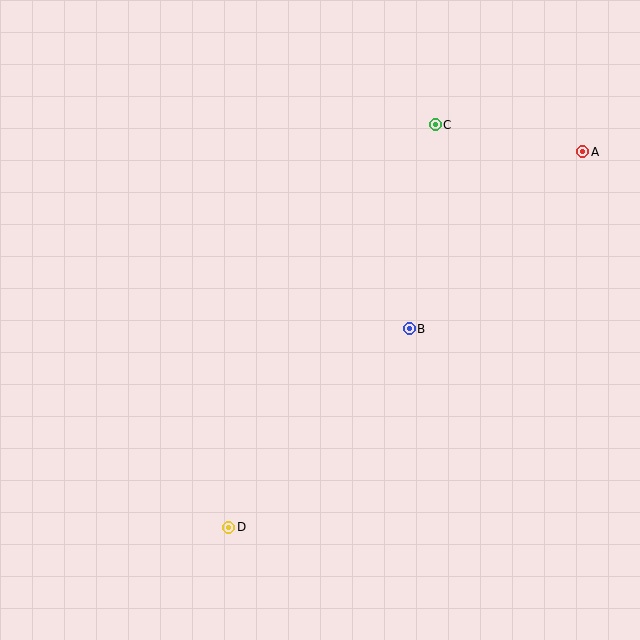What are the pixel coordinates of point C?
Point C is at (435, 125).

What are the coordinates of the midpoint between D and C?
The midpoint between D and C is at (332, 326).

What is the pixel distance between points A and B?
The distance between A and B is 248 pixels.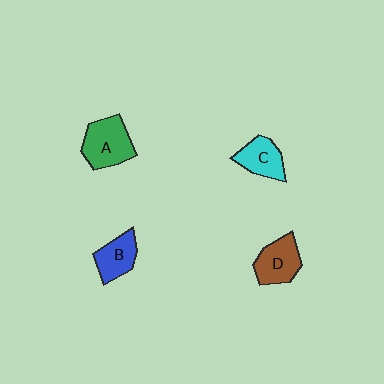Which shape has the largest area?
Shape A (green).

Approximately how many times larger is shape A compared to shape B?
Approximately 1.4 times.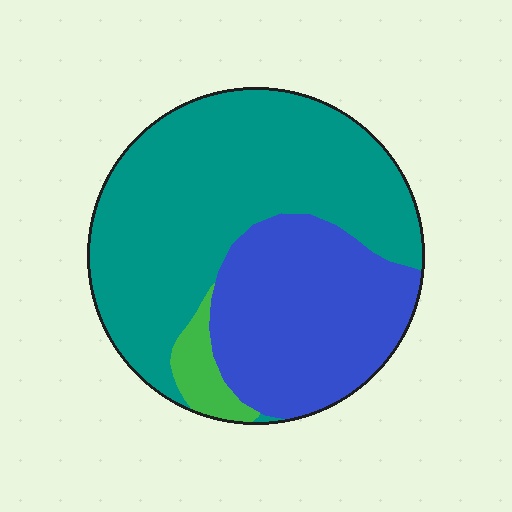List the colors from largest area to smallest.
From largest to smallest: teal, blue, green.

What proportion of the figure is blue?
Blue covers 36% of the figure.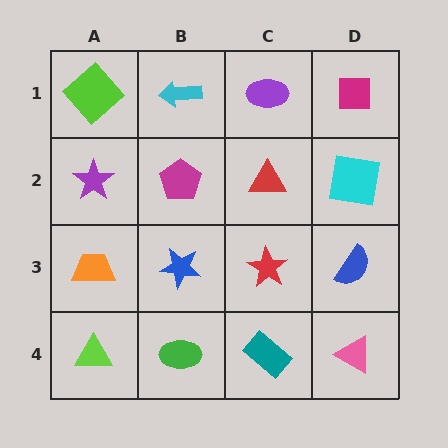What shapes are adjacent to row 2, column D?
A magenta square (row 1, column D), a blue semicircle (row 3, column D), a red triangle (row 2, column C).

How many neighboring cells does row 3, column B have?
4.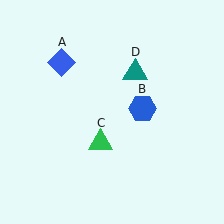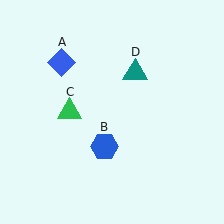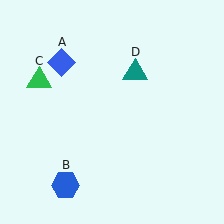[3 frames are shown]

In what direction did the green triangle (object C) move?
The green triangle (object C) moved up and to the left.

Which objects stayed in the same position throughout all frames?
Blue diamond (object A) and teal triangle (object D) remained stationary.